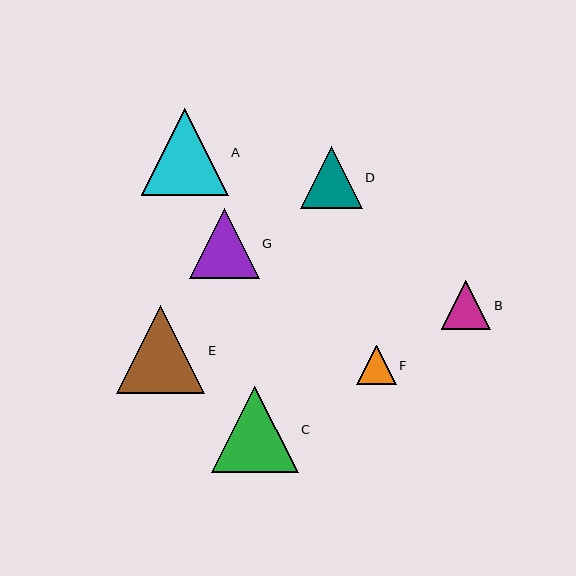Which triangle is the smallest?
Triangle F is the smallest with a size of approximately 40 pixels.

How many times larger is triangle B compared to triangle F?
Triangle B is approximately 1.2 times the size of triangle F.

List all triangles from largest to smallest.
From largest to smallest: E, A, C, G, D, B, F.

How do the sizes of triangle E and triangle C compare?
Triangle E and triangle C are approximately the same size.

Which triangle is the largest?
Triangle E is the largest with a size of approximately 88 pixels.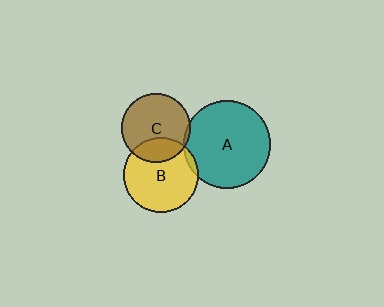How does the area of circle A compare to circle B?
Approximately 1.4 times.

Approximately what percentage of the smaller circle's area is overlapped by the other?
Approximately 25%.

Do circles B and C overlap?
Yes.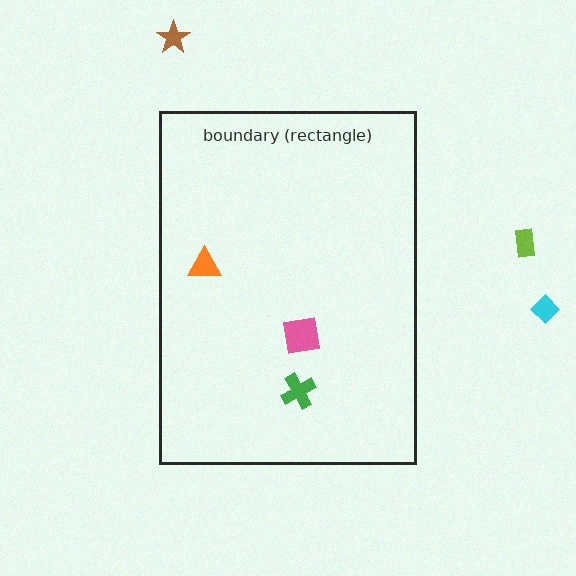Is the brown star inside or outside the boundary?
Outside.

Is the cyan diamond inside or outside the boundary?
Outside.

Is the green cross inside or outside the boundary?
Inside.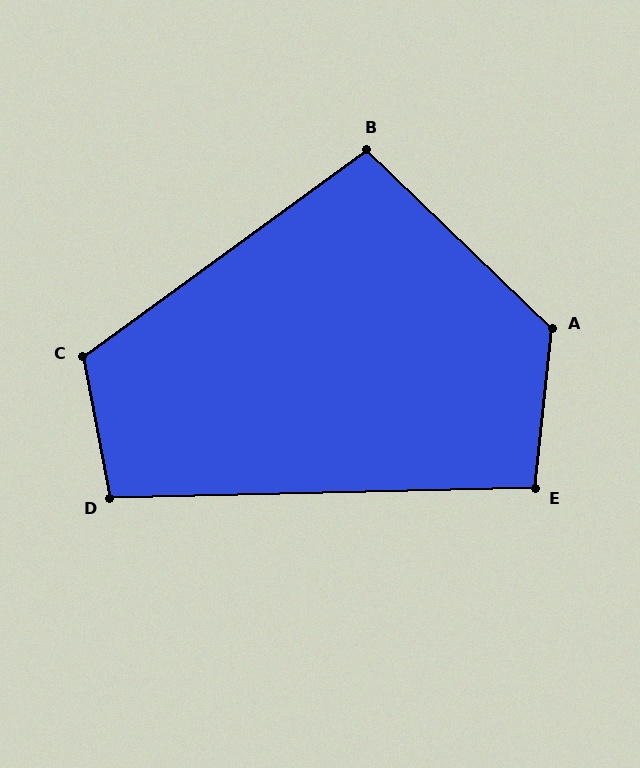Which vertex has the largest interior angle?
A, at approximately 128 degrees.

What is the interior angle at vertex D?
Approximately 100 degrees (obtuse).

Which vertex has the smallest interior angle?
E, at approximately 98 degrees.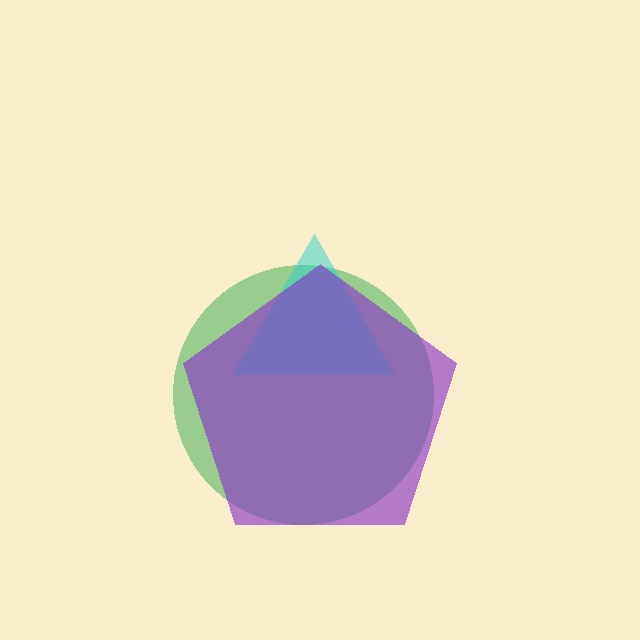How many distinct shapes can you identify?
There are 3 distinct shapes: a green circle, a cyan triangle, a purple pentagon.